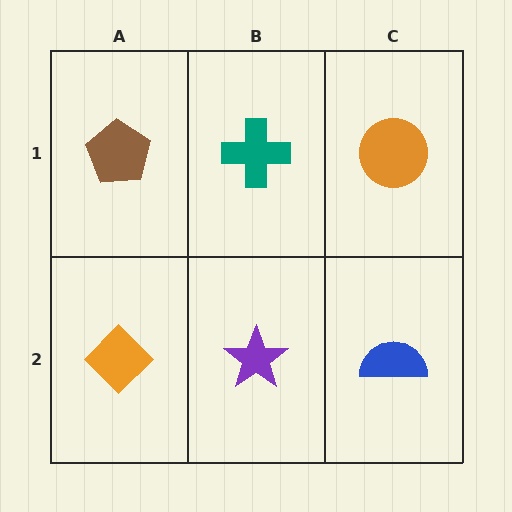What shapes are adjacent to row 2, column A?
A brown pentagon (row 1, column A), a purple star (row 2, column B).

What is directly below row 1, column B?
A purple star.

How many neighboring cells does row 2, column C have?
2.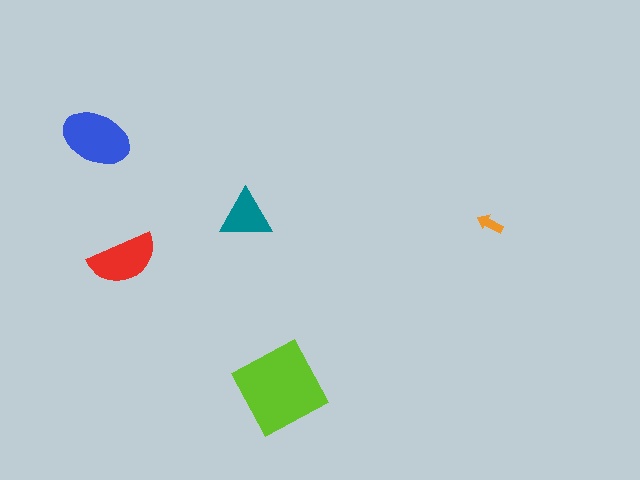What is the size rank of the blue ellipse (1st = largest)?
2nd.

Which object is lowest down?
The lime square is bottommost.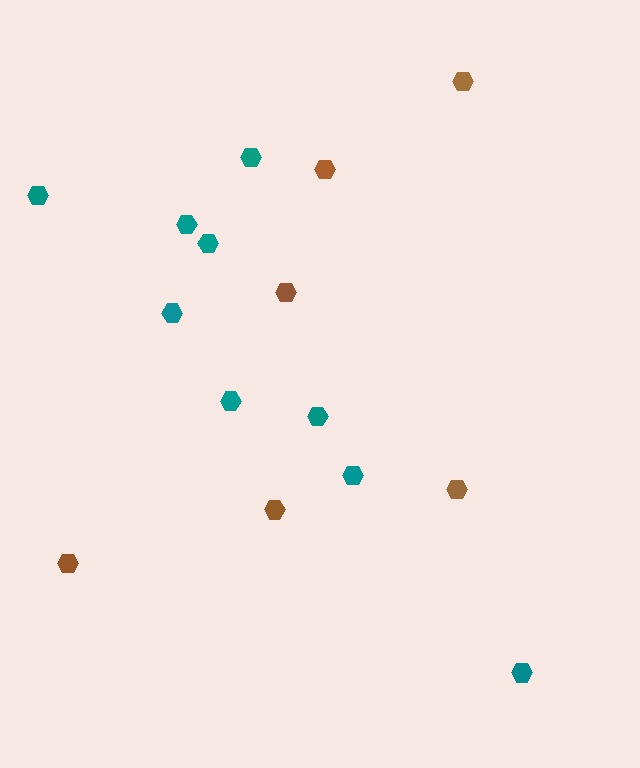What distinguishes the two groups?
There are 2 groups: one group of brown hexagons (6) and one group of teal hexagons (9).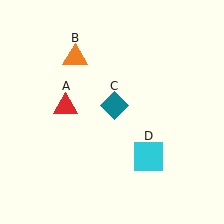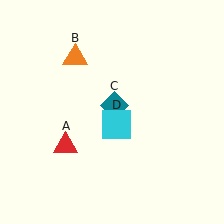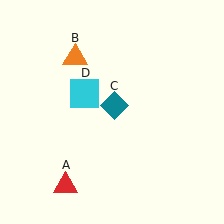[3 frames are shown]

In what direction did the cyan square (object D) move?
The cyan square (object D) moved up and to the left.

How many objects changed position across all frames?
2 objects changed position: red triangle (object A), cyan square (object D).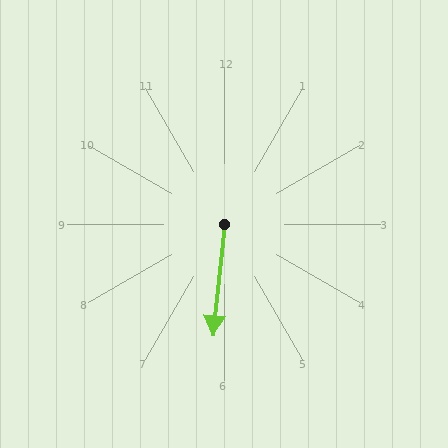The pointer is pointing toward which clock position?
Roughly 6 o'clock.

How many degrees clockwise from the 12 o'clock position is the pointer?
Approximately 186 degrees.